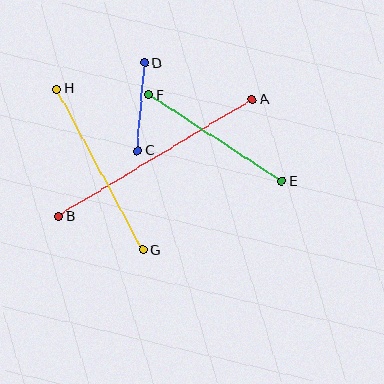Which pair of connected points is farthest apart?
Points A and B are farthest apart.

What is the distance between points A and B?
The distance is approximately 226 pixels.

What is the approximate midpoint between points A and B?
The midpoint is at approximately (155, 158) pixels.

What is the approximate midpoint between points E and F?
The midpoint is at approximately (215, 138) pixels.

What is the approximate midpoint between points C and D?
The midpoint is at approximately (141, 107) pixels.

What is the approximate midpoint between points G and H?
The midpoint is at approximately (100, 169) pixels.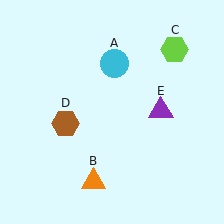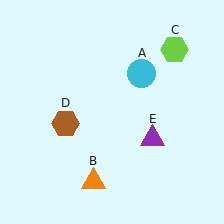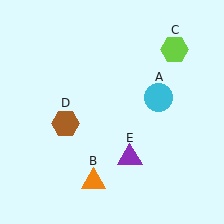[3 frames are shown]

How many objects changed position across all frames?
2 objects changed position: cyan circle (object A), purple triangle (object E).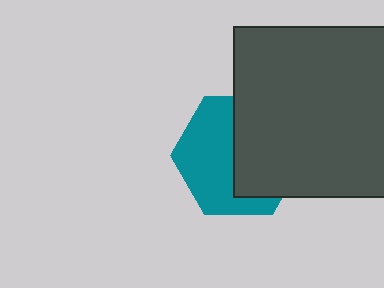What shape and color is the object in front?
The object in front is a dark gray square.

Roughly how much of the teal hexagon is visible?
About half of it is visible (roughly 52%).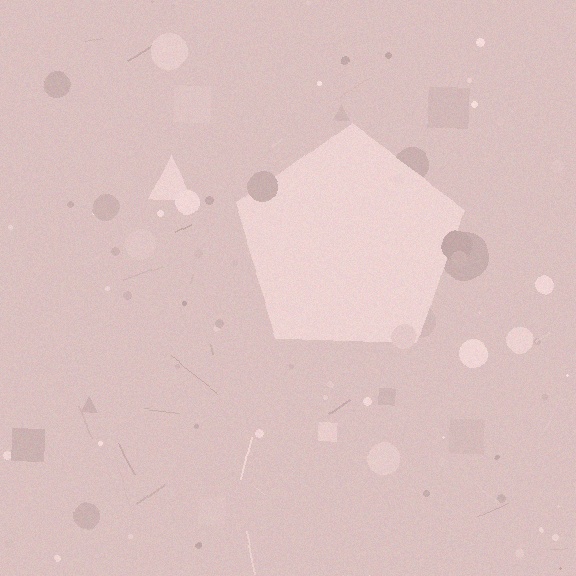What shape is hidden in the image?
A pentagon is hidden in the image.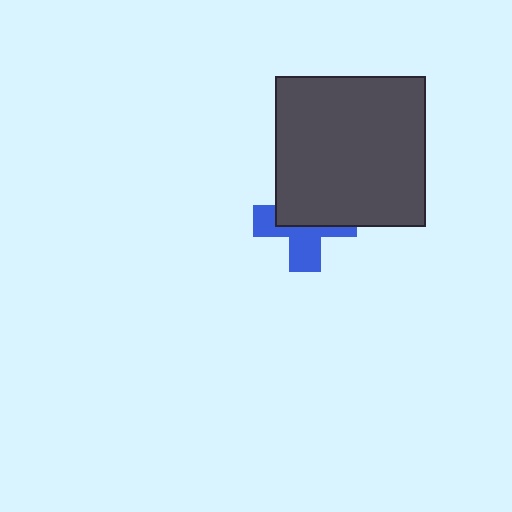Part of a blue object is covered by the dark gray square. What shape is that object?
It is a cross.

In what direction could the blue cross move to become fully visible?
The blue cross could move down. That would shift it out from behind the dark gray square entirely.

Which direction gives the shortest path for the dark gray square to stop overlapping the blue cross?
Moving up gives the shortest separation.